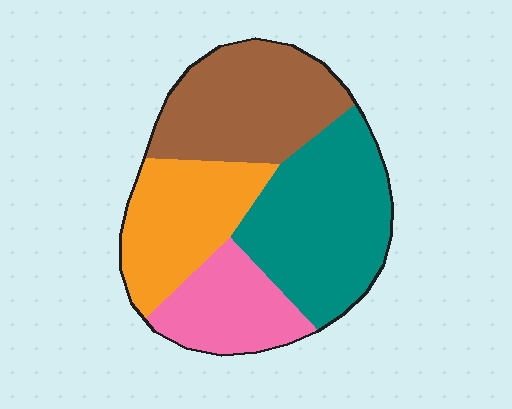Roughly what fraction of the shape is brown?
Brown covers 28% of the shape.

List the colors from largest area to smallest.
From largest to smallest: teal, brown, orange, pink.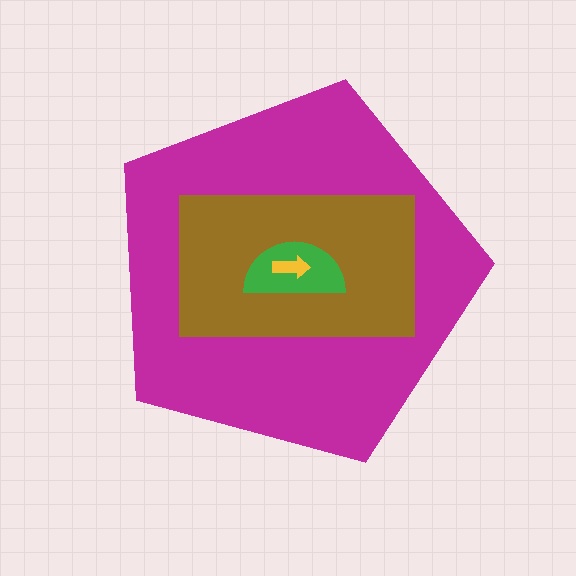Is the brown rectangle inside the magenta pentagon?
Yes.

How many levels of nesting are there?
4.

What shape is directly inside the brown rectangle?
The green semicircle.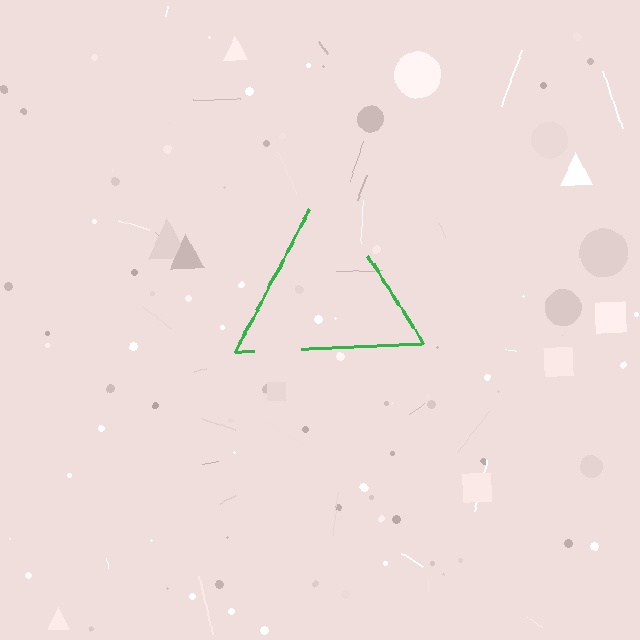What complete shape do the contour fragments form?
The contour fragments form a triangle.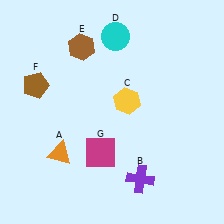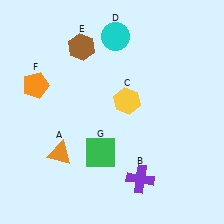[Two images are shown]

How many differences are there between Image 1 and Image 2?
There are 2 differences between the two images.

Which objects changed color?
F changed from brown to orange. G changed from magenta to green.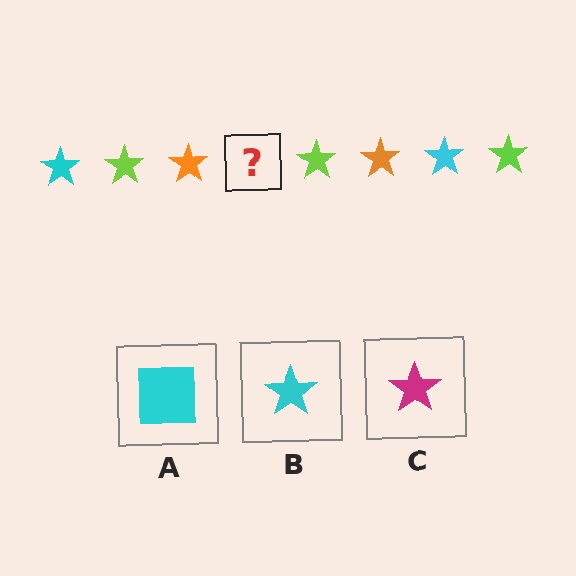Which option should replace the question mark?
Option B.